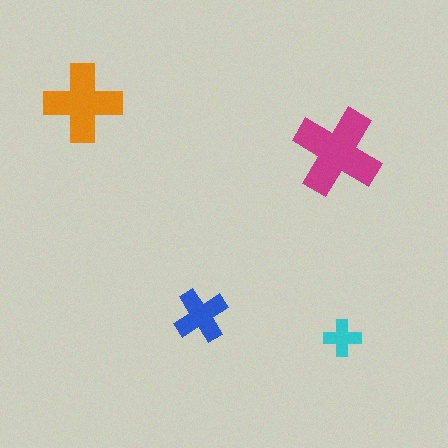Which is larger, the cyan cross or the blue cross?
The blue one.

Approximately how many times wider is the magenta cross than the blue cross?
About 1.5 times wider.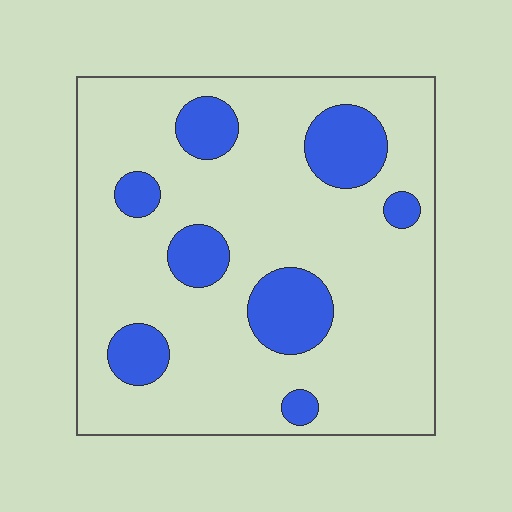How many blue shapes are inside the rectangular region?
8.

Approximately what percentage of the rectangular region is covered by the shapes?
Approximately 20%.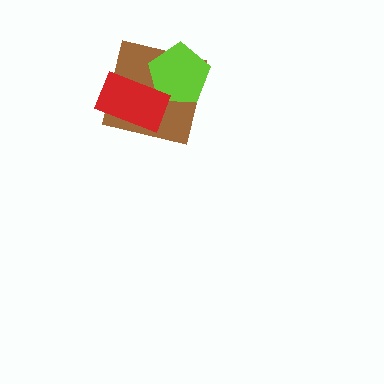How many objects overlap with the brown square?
2 objects overlap with the brown square.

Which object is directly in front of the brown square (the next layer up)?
The lime pentagon is directly in front of the brown square.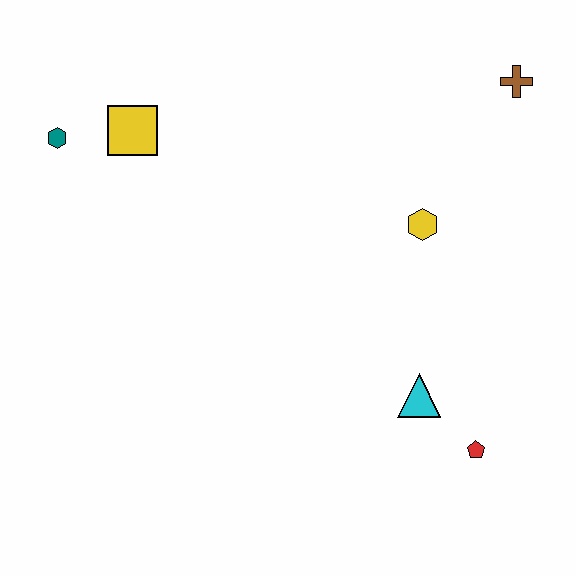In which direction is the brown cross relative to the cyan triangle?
The brown cross is above the cyan triangle.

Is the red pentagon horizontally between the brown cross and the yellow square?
Yes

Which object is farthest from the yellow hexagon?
The teal hexagon is farthest from the yellow hexagon.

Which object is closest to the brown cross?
The yellow hexagon is closest to the brown cross.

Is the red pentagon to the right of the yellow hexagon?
Yes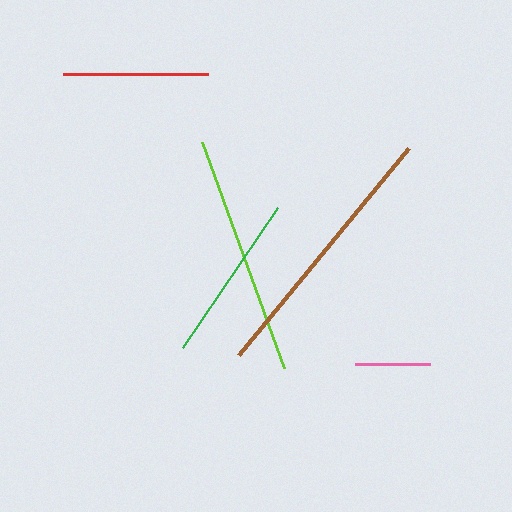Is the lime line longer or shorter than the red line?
The lime line is longer than the red line.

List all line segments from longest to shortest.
From longest to shortest: brown, lime, green, red, pink.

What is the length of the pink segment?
The pink segment is approximately 75 pixels long.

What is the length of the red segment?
The red segment is approximately 145 pixels long.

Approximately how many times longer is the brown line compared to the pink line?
The brown line is approximately 3.6 times the length of the pink line.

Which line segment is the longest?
The brown line is the longest at approximately 268 pixels.